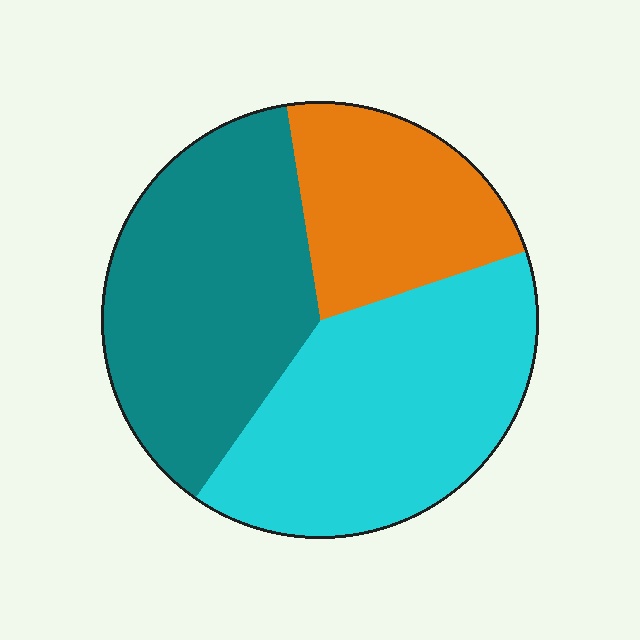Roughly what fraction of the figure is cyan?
Cyan takes up about two fifths (2/5) of the figure.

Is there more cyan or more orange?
Cyan.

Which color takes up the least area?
Orange, at roughly 20%.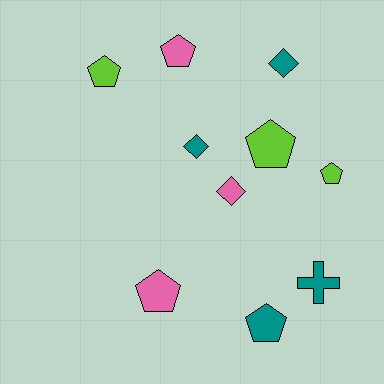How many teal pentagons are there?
There is 1 teal pentagon.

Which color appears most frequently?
Teal, with 4 objects.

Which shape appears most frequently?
Pentagon, with 6 objects.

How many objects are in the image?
There are 10 objects.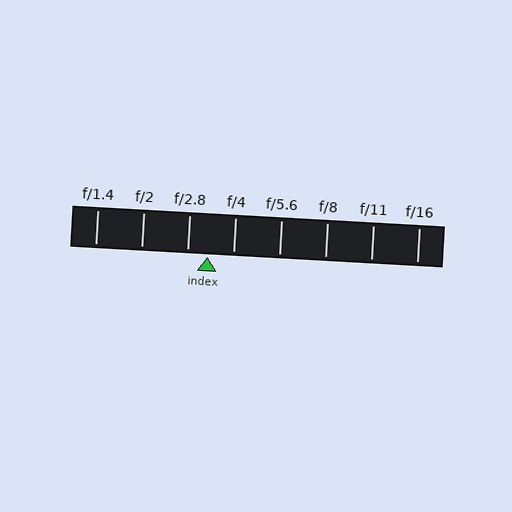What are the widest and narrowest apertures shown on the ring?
The widest aperture shown is f/1.4 and the narrowest is f/16.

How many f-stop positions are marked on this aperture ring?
There are 8 f-stop positions marked.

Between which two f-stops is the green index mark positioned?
The index mark is between f/2.8 and f/4.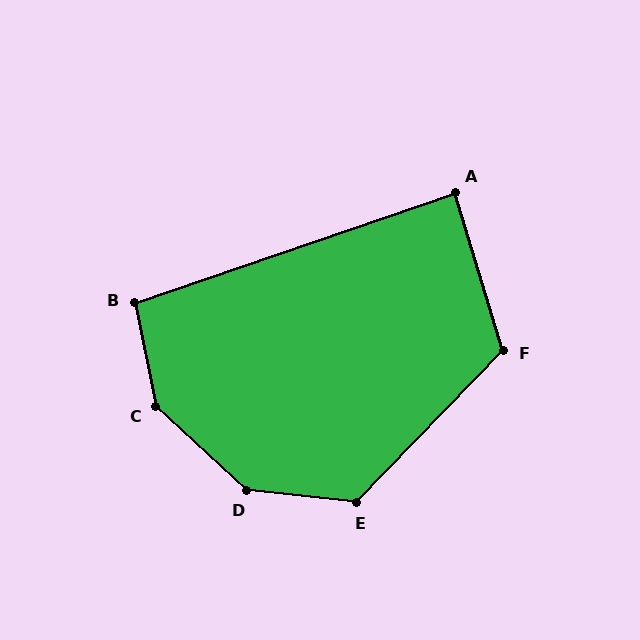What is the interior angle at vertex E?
Approximately 128 degrees (obtuse).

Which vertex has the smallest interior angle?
A, at approximately 88 degrees.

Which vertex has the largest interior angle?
C, at approximately 144 degrees.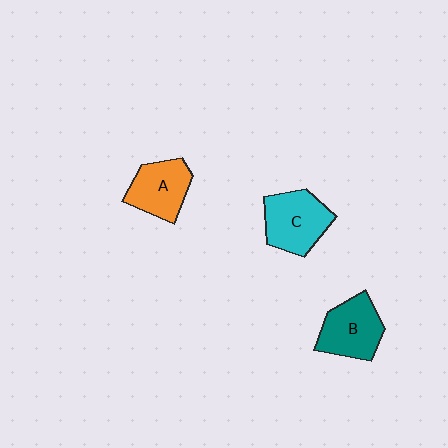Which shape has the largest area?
Shape C (cyan).